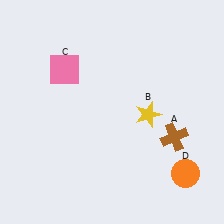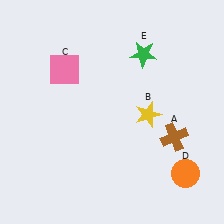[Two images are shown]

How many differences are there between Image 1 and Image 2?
There is 1 difference between the two images.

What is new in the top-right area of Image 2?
A green star (E) was added in the top-right area of Image 2.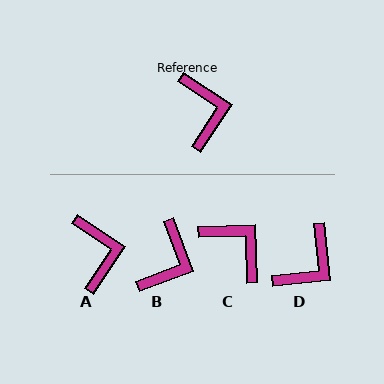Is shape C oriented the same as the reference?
No, it is off by about 34 degrees.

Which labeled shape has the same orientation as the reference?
A.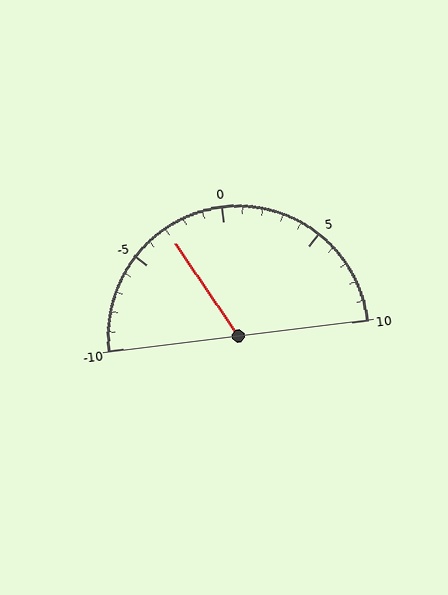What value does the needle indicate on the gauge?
The needle indicates approximately -3.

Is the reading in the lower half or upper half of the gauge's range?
The reading is in the lower half of the range (-10 to 10).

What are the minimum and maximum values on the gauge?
The gauge ranges from -10 to 10.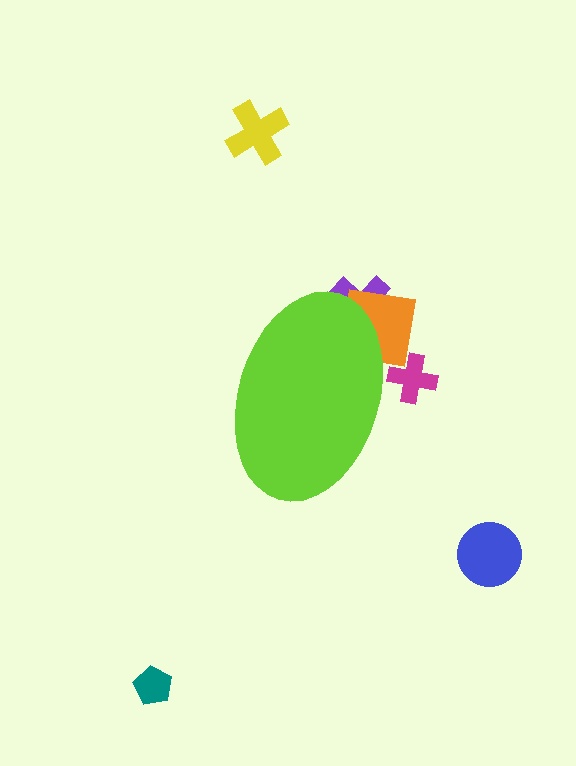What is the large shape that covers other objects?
A lime ellipse.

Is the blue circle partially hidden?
No, the blue circle is fully visible.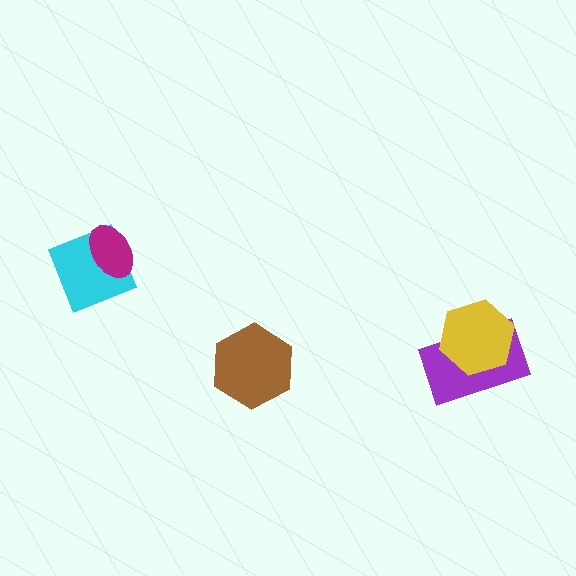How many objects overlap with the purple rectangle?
1 object overlaps with the purple rectangle.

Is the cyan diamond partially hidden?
Yes, it is partially covered by another shape.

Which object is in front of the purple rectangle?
The yellow hexagon is in front of the purple rectangle.